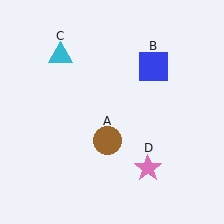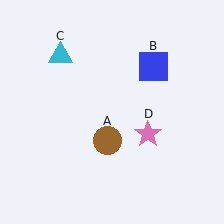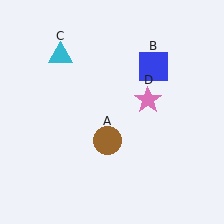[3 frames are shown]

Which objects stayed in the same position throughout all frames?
Brown circle (object A) and blue square (object B) and cyan triangle (object C) remained stationary.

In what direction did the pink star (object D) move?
The pink star (object D) moved up.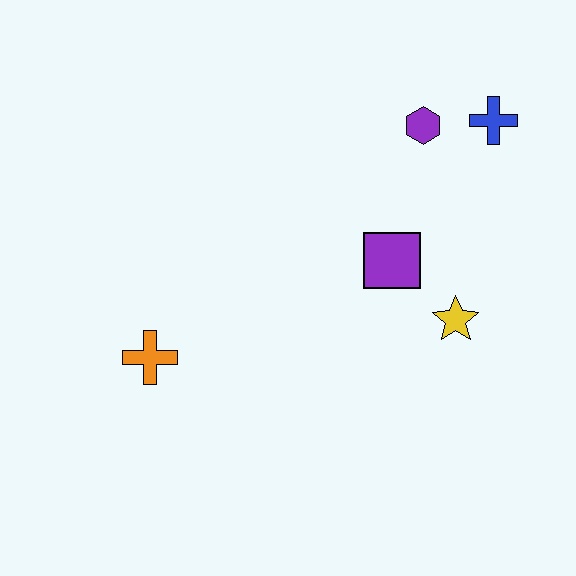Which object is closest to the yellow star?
The purple square is closest to the yellow star.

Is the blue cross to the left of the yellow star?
No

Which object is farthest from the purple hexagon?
The orange cross is farthest from the purple hexagon.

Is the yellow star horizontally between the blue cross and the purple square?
Yes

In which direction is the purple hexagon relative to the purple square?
The purple hexagon is above the purple square.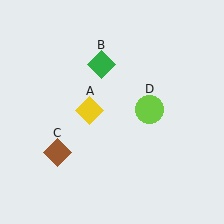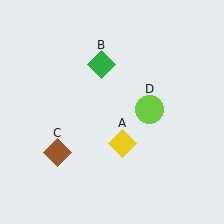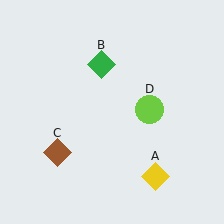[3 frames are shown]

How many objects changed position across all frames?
1 object changed position: yellow diamond (object A).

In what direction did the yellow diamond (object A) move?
The yellow diamond (object A) moved down and to the right.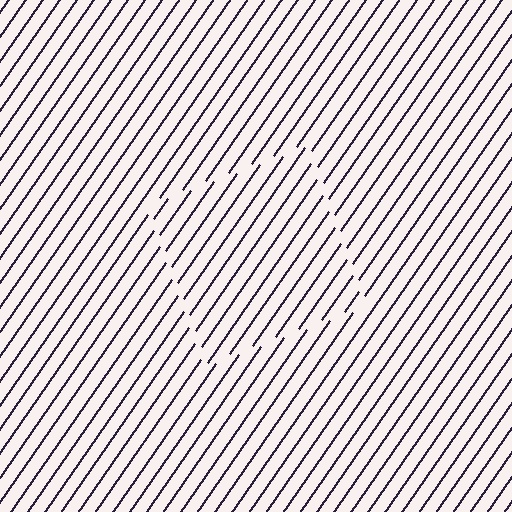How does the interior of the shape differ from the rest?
The interior of the shape contains the same grating, shifted by half a period — the contour is defined by the phase discontinuity where line-ends from the inner and outer gratings abut.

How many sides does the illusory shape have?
4 sides — the line-ends trace a square.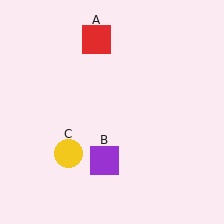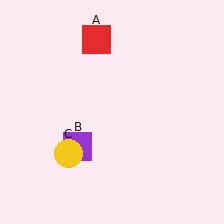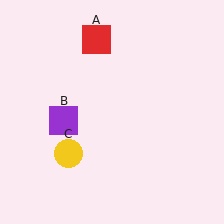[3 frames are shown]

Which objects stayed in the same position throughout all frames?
Red square (object A) and yellow circle (object C) remained stationary.